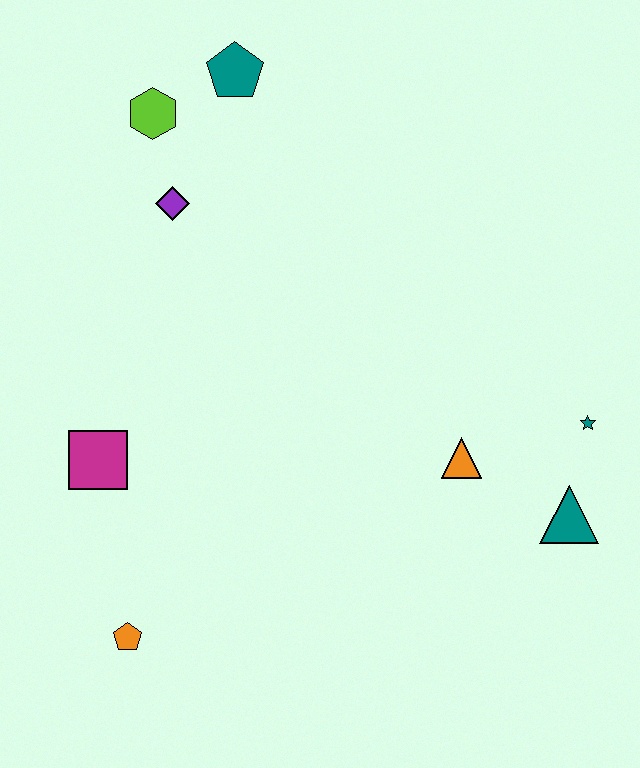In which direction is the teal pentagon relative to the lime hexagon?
The teal pentagon is to the right of the lime hexagon.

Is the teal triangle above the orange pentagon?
Yes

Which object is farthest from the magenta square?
The teal star is farthest from the magenta square.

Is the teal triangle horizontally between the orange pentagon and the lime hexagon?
No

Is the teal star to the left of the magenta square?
No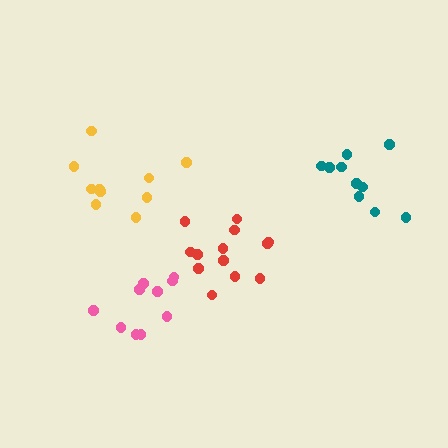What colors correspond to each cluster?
The clusters are colored: pink, teal, yellow, red.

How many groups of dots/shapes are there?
There are 4 groups.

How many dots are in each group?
Group 1: 10 dots, Group 2: 10 dots, Group 3: 10 dots, Group 4: 13 dots (43 total).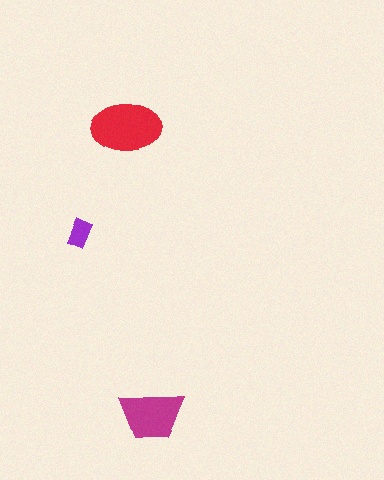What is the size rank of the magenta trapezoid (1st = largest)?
2nd.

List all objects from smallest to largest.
The purple rectangle, the magenta trapezoid, the red ellipse.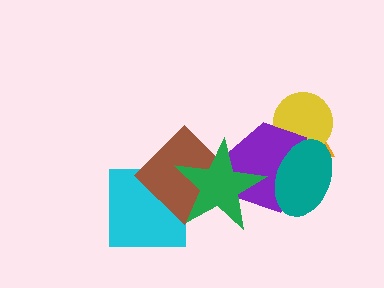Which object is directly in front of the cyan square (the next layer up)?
The brown diamond is directly in front of the cyan square.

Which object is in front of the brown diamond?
The green star is in front of the brown diamond.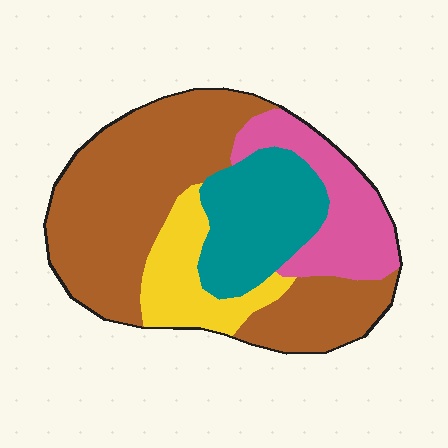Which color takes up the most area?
Brown, at roughly 50%.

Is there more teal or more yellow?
Teal.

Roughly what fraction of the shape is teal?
Teal covers around 20% of the shape.